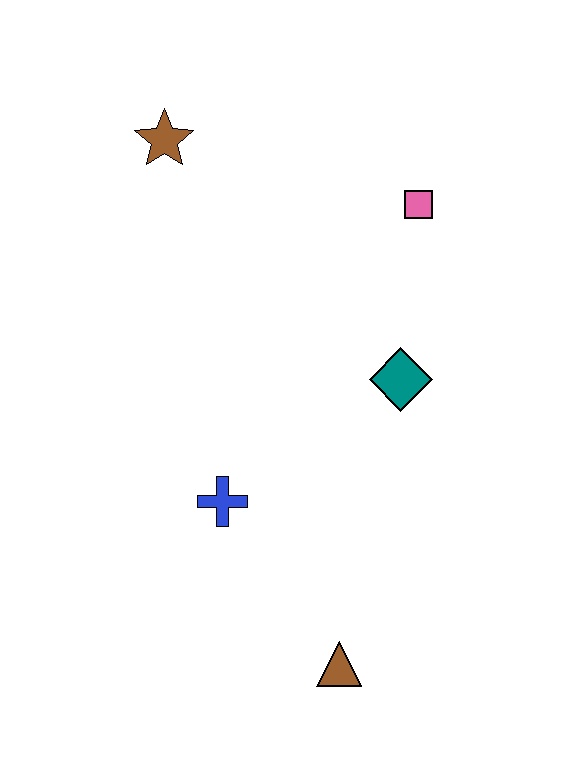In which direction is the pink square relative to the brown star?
The pink square is to the right of the brown star.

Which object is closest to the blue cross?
The brown triangle is closest to the blue cross.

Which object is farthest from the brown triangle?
The brown star is farthest from the brown triangle.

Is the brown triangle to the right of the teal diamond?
No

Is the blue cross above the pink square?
No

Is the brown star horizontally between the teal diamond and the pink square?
No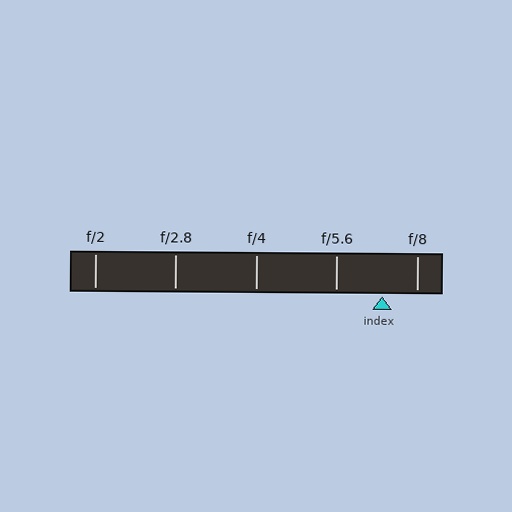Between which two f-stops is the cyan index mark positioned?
The index mark is between f/5.6 and f/8.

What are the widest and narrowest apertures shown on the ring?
The widest aperture shown is f/2 and the narrowest is f/8.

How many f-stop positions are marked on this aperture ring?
There are 5 f-stop positions marked.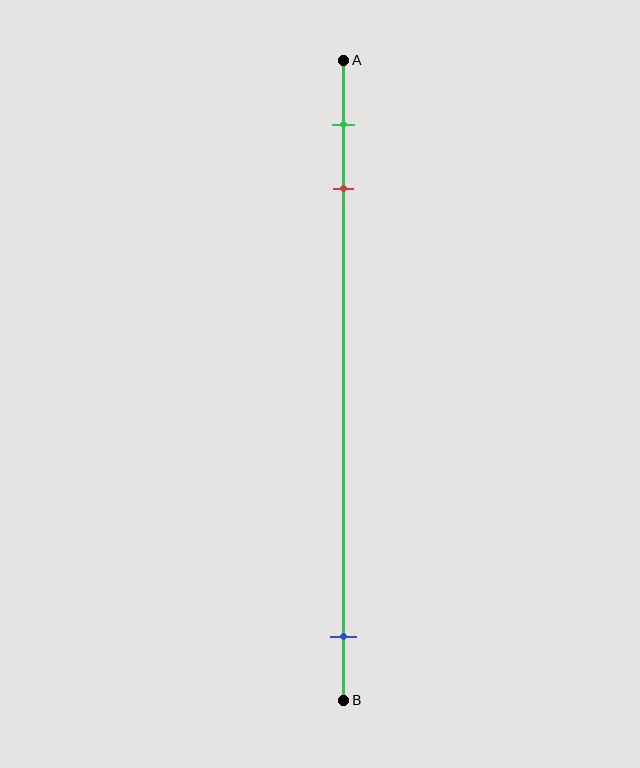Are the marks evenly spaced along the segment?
No, the marks are not evenly spaced.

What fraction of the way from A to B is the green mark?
The green mark is approximately 10% (0.1) of the way from A to B.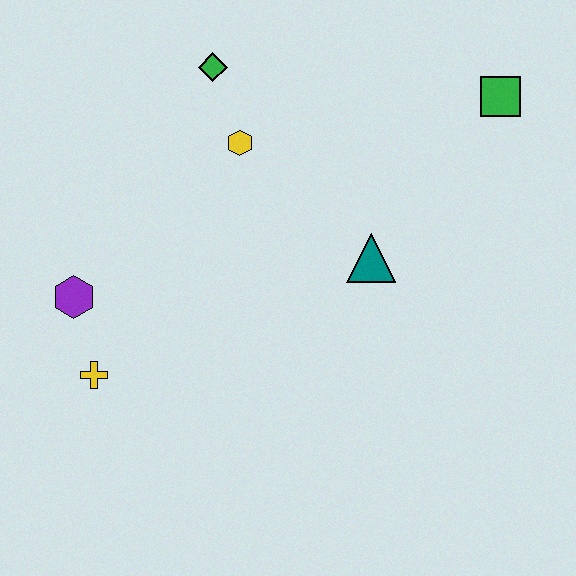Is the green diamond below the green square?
No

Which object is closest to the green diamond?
The yellow hexagon is closest to the green diamond.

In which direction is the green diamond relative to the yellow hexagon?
The green diamond is above the yellow hexagon.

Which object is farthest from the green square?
The yellow cross is farthest from the green square.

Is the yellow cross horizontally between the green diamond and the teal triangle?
No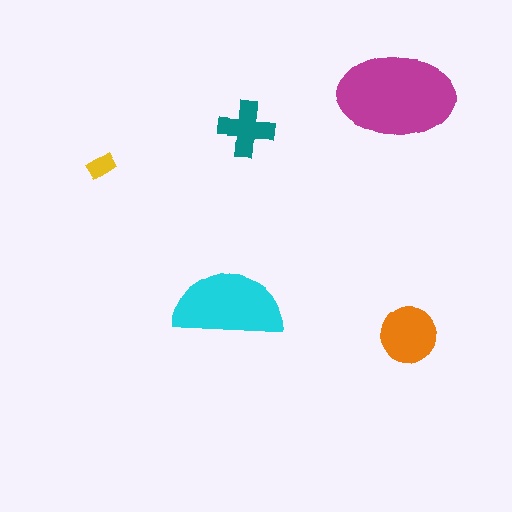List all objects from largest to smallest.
The magenta ellipse, the cyan semicircle, the orange circle, the teal cross, the yellow rectangle.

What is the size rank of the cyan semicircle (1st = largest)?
2nd.